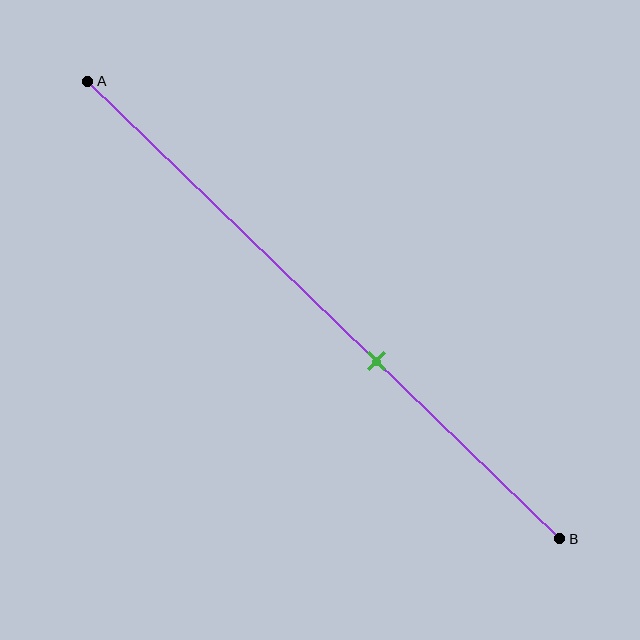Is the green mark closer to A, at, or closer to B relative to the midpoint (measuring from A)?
The green mark is closer to point B than the midpoint of segment AB.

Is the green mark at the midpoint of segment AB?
No, the mark is at about 60% from A, not at the 50% midpoint.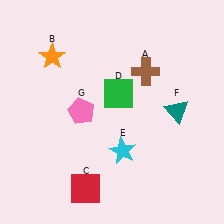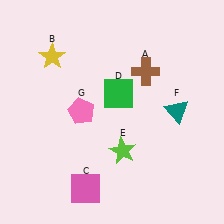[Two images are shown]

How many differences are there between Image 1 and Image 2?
There are 3 differences between the two images.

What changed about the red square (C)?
In Image 1, C is red. In Image 2, it changed to pink.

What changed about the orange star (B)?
In Image 1, B is orange. In Image 2, it changed to yellow.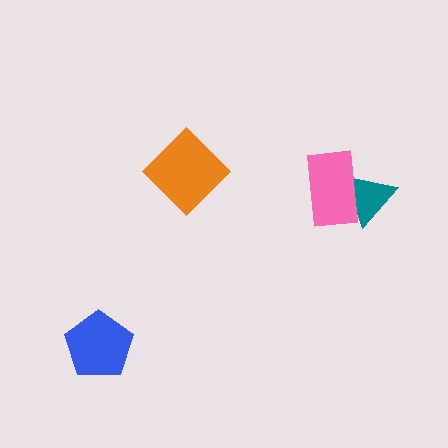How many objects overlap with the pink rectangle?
1 object overlaps with the pink rectangle.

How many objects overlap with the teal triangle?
1 object overlaps with the teal triangle.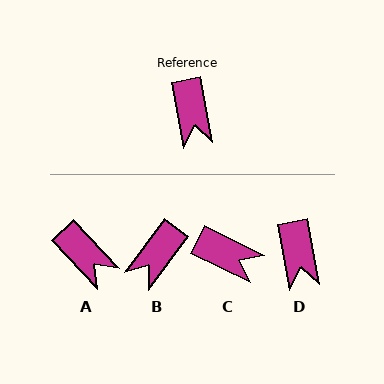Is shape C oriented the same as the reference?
No, it is off by about 53 degrees.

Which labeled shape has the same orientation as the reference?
D.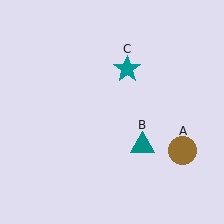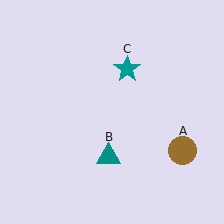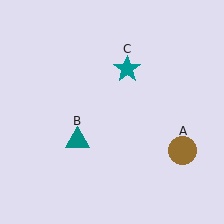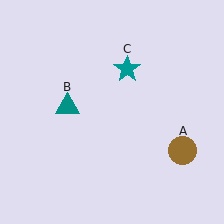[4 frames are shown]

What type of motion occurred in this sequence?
The teal triangle (object B) rotated clockwise around the center of the scene.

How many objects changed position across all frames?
1 object changed position: teal triangle (object B).